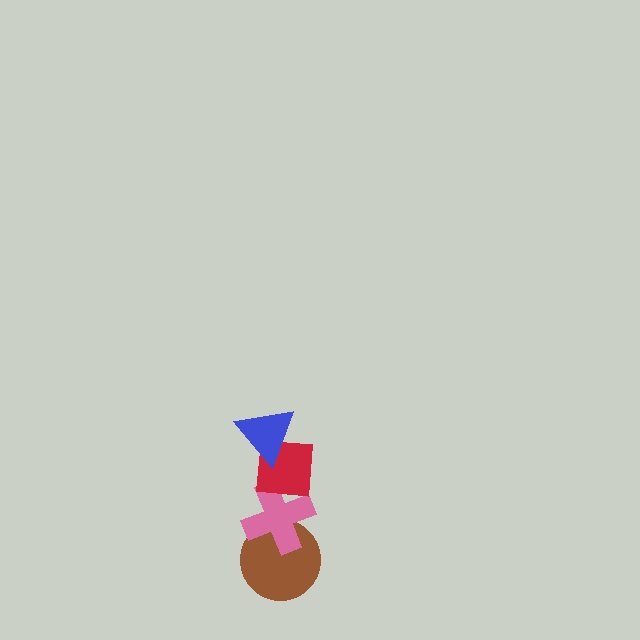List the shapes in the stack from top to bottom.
From top to bottom: the blue triangle, the red square, the pink cross, the brown circle.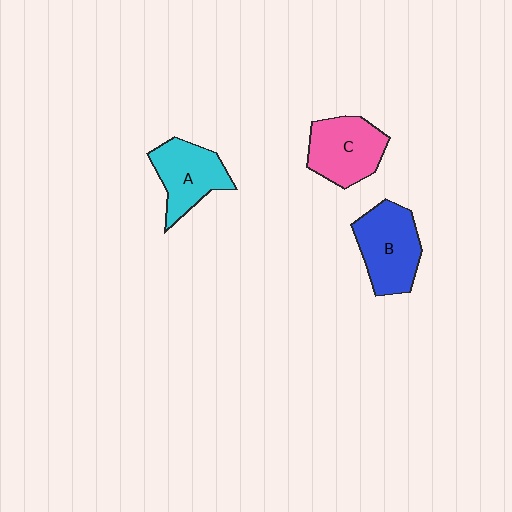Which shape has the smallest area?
Shape A (cyan).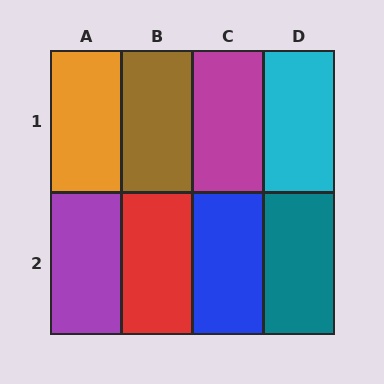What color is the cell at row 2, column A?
Purple.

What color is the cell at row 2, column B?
Red.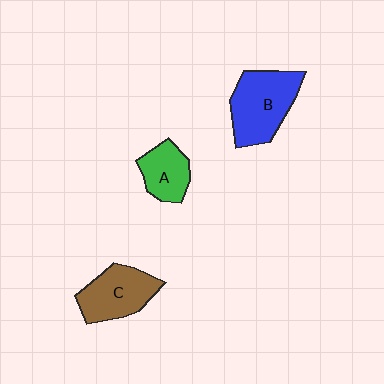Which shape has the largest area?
Shape B (blue).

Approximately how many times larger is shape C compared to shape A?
Approximately 1.4 times.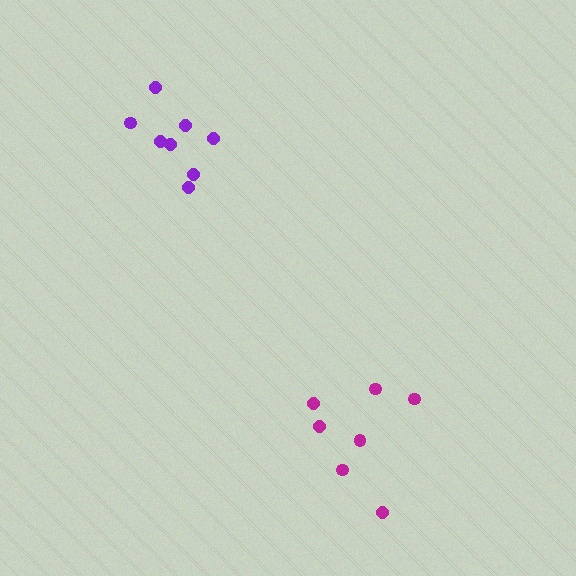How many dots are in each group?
Group 1: 7 dots, Group 2: 8 dots (15 total).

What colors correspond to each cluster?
The clusters are colored: magenta, purple.